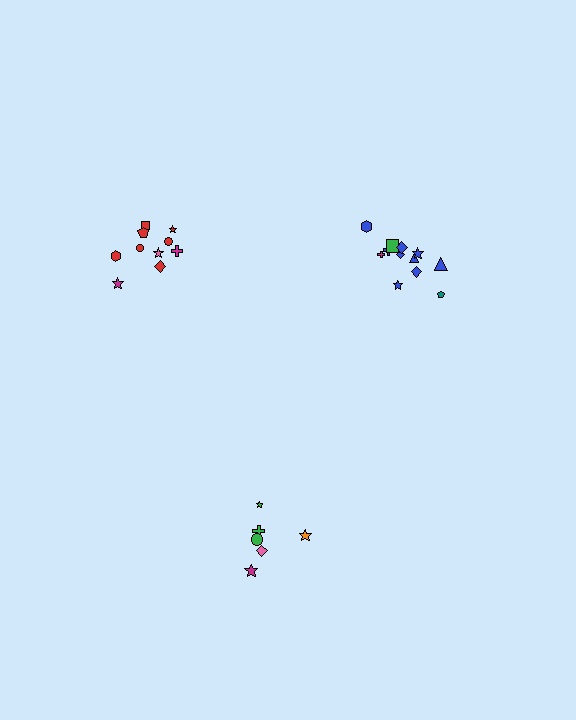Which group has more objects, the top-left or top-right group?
The top-right group.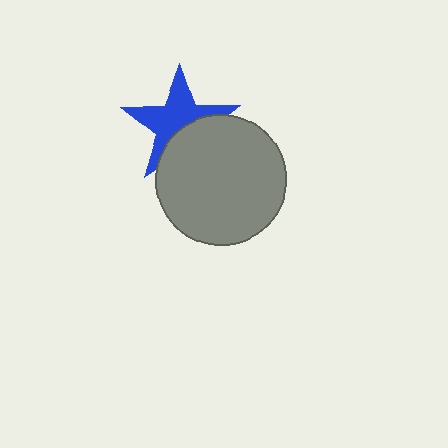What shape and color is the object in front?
The object in front is a gray circle.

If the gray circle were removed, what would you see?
You would see the complete blue star.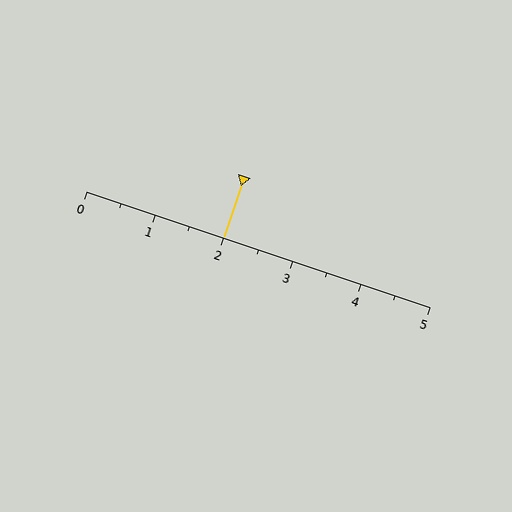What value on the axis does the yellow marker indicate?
The marker indicates approximately 2.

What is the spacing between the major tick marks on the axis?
The major ticks are spaced 1 apart.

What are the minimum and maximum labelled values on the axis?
The axis runs from 0 to 5.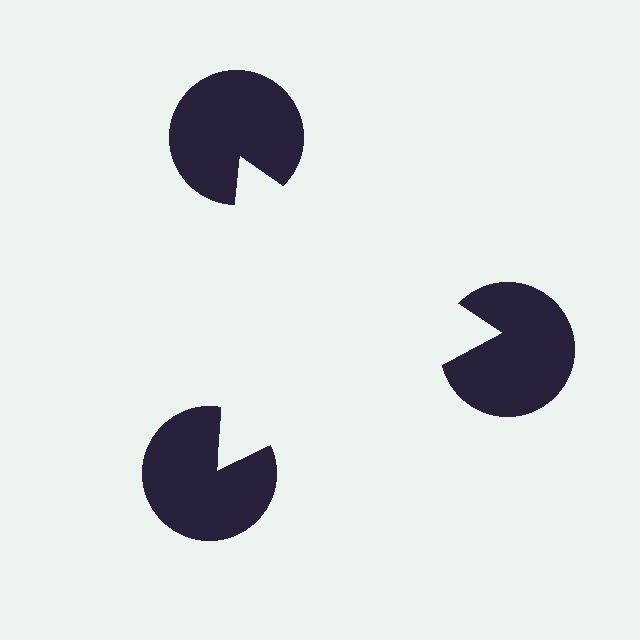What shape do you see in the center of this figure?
An illusory triangle — its edges are inferred from the aligned wedge cuts in the pac-man discs, not physically drawn.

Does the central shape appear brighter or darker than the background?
It typically appears slightly brighter than the background, even though no actual brightness change is drawn.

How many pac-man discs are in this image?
There are 3 — one at each vertex of the illusory triangle.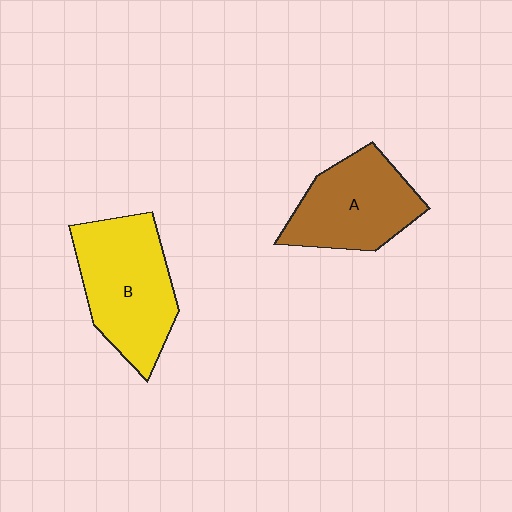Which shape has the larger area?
Shape B (yellow).